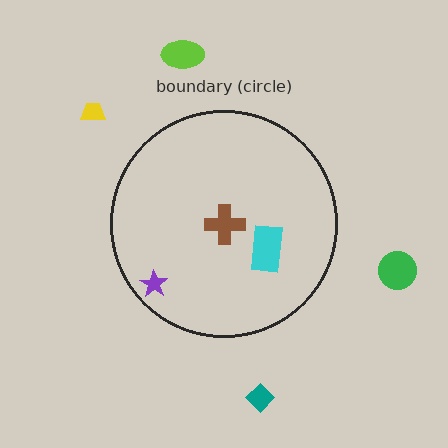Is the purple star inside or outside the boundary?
Inside.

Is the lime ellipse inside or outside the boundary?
Outside.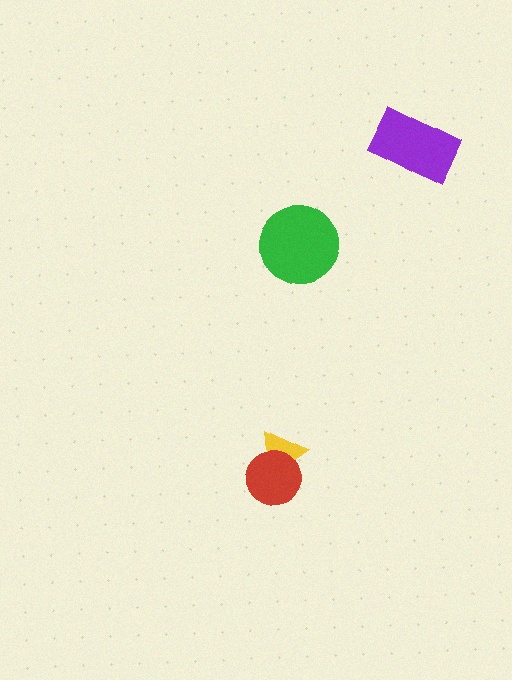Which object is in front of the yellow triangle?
The red circle is in front of the yellow triangle.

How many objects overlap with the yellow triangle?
1 object overlaps with the yellow triangle.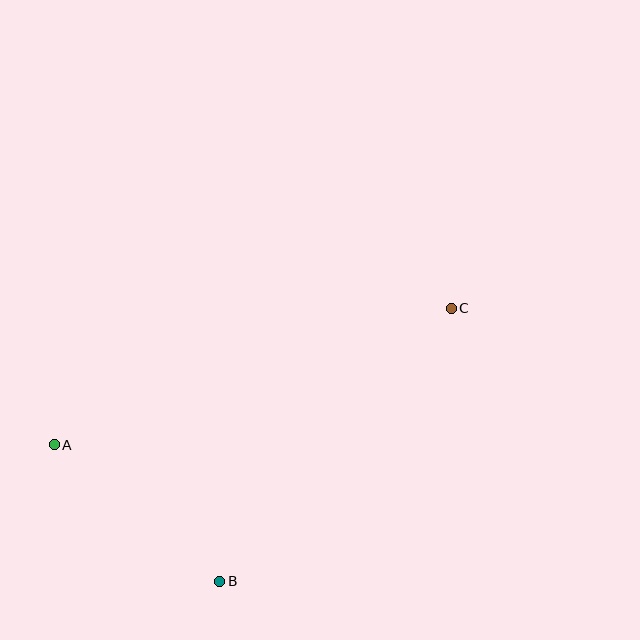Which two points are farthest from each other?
Points A and C are farthest from each other.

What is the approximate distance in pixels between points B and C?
The distance between B and C is approximately 358 pixels.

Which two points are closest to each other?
Points A and B are closest to each other.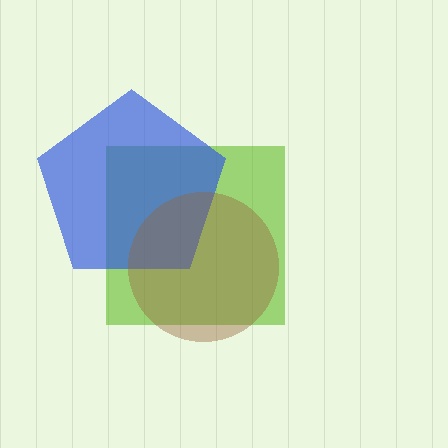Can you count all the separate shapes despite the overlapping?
Yes, there are 3 separate shapes.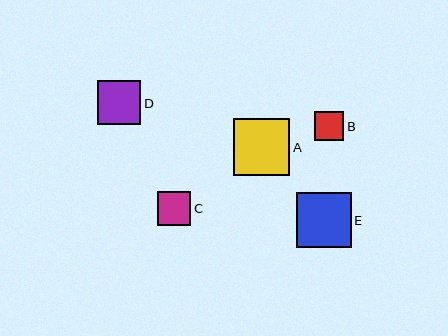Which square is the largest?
Square A is the largest with a size of approximately 57 pixels.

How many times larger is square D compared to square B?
Square D is approximately 1.5 times the size of square B.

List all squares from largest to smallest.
From largest to smallest: A, E, D, C, B.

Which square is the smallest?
Square B is the smallest with a size of approximately 29 pixels.